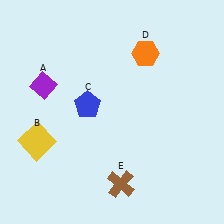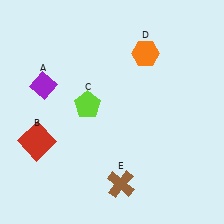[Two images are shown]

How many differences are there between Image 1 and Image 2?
There are 2 differences between the two images.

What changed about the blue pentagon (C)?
In Image 1, C is blue. In Image 2, it changed to lime.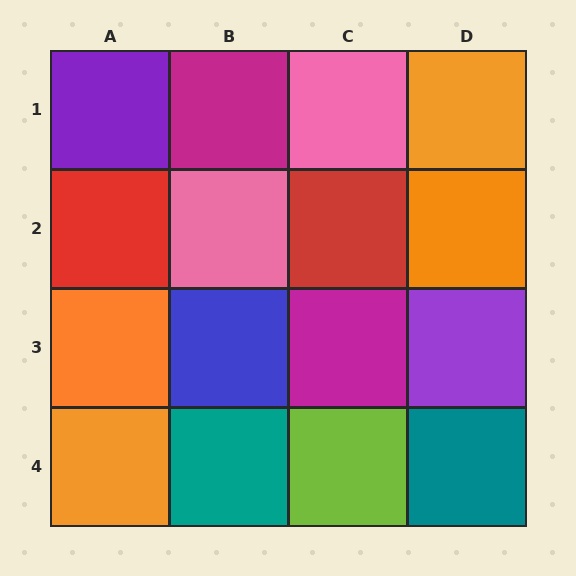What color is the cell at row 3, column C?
Magenta.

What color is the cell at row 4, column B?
Teal.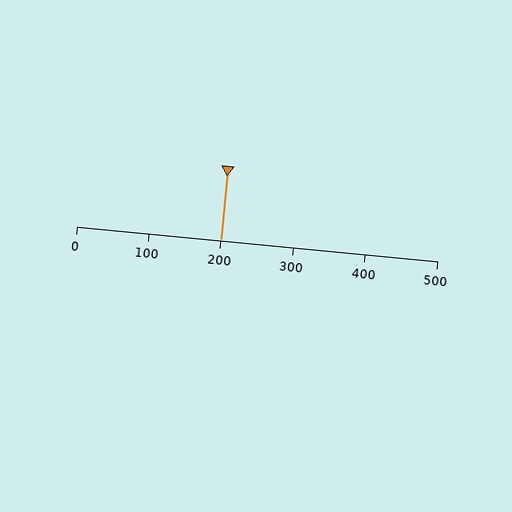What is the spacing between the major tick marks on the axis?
The major ticks are spaced 100 apart.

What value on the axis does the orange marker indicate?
The marker indicates approximately 200.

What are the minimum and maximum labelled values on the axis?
The axis runs from 0 to 500.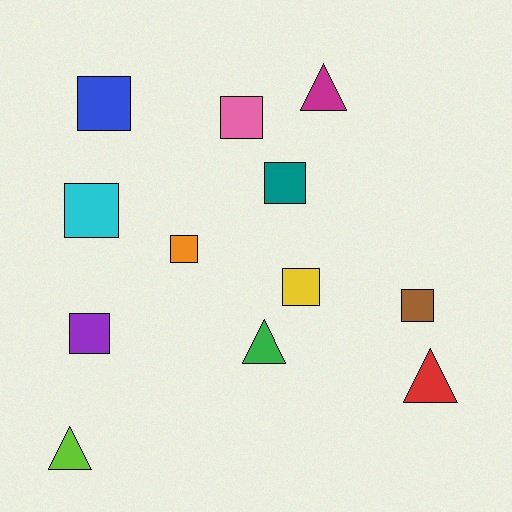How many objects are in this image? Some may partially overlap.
There are 12 objects.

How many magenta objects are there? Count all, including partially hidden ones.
There is 1 magenta object.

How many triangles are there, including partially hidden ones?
There are 4 triangles.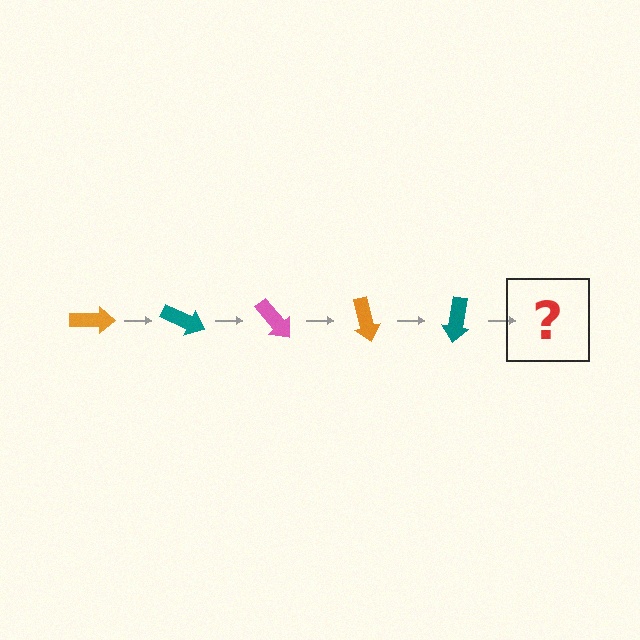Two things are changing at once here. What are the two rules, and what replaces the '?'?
The two rules are that it rotates 25 degrees each step and the color cycles through orange, teal, and pink. The '?' should be a pink arrow, rotated 125 degrees from the start.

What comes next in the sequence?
The next element should be a pink arrow, rotated 125 degrees from the start.